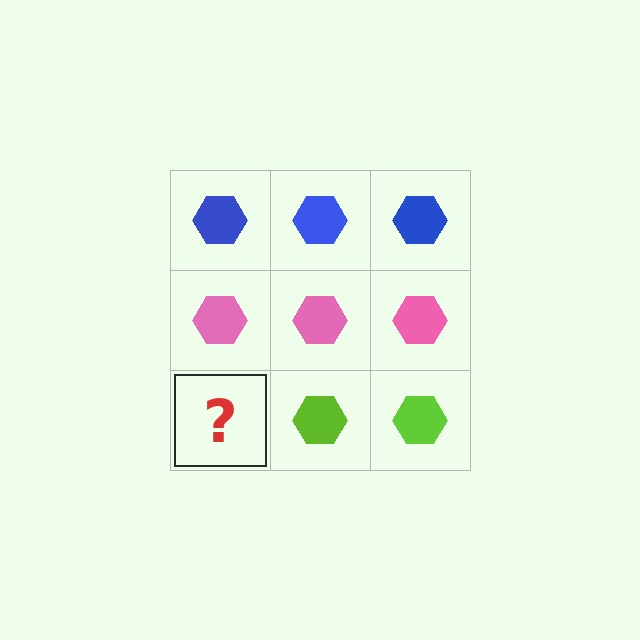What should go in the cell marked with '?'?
The missing cell should contain a lime hexagon.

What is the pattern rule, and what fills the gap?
The rule is that each row has a consistent color. The gap should be filled with a lime hexagon.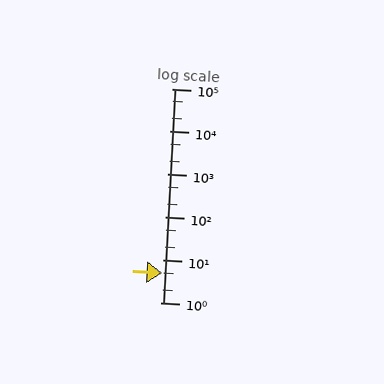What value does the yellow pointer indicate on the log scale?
The pointer indicates approximately 5.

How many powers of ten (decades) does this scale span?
The scale spans 5 decades, from 1 to 100000.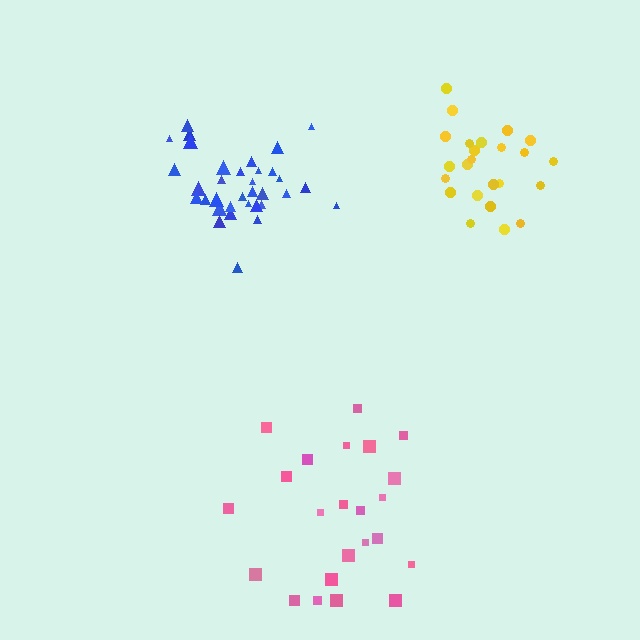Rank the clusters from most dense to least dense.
blue, yellow, pink.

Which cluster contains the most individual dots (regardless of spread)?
Blue (34).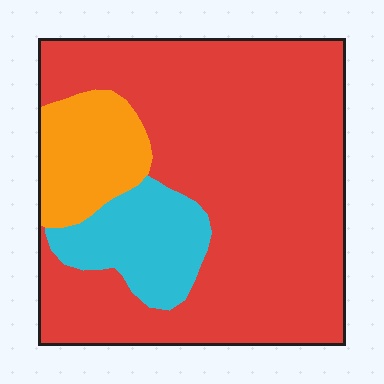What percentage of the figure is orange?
Orange takes up less than a quarter of the figure.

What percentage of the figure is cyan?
Cyan covers 13% of the figure.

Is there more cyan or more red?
Red.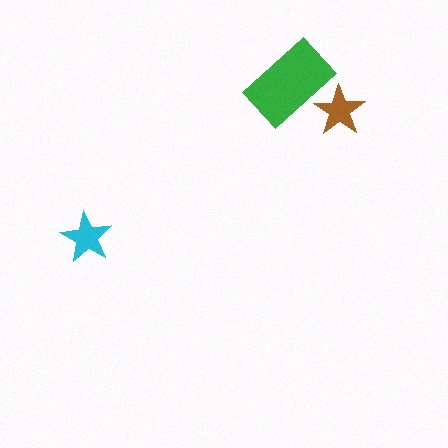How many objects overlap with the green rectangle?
1 object overlaps with the green rectangle.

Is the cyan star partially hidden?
No, no other shape covers it.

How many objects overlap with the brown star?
1 object overlaps with the brown star.